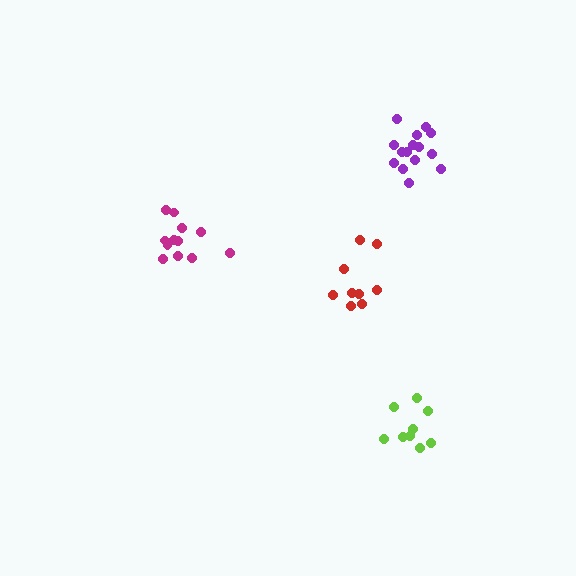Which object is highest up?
The purple cluster is topmost.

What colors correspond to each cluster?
The clusters are colored: purple, red, magenta, lime.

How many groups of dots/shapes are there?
There are 4 groups.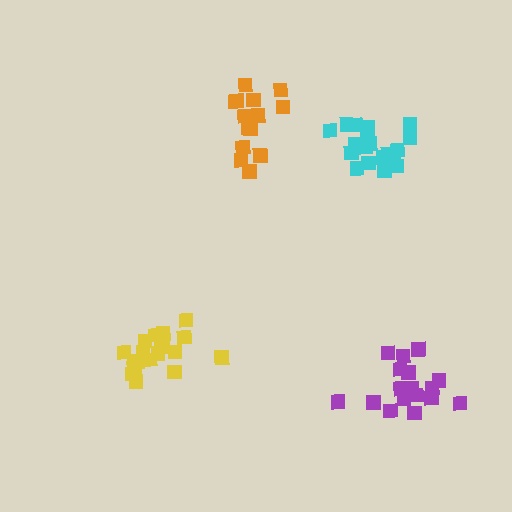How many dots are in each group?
Group 1: 19 dots, Group 2: 14 dots, Group 3: 19 dots, Group 4: 17 dots (69 total).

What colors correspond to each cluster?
The clusters are colored: cyan, orange, yellow, purple.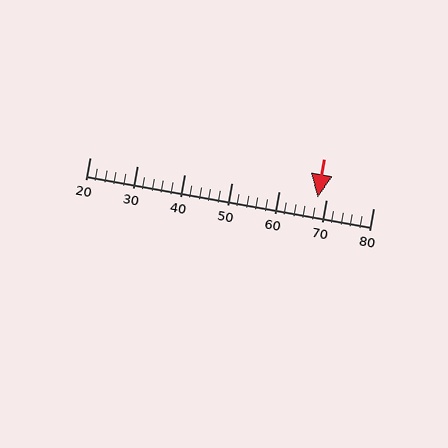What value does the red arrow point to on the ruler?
The red arrow points to approximately 68.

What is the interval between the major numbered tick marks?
The major tick marks are spaced 10 units apart.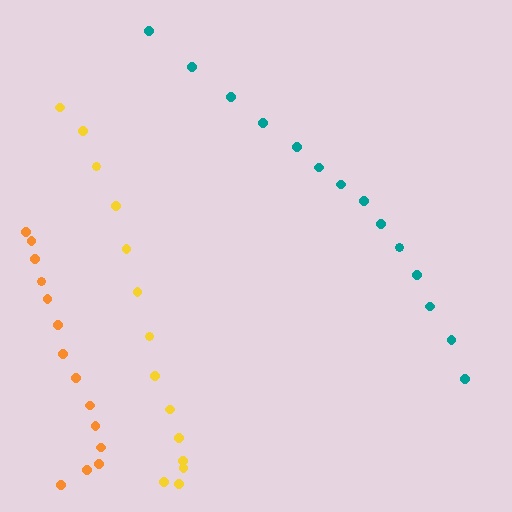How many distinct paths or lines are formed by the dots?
There are 3 distinct paths.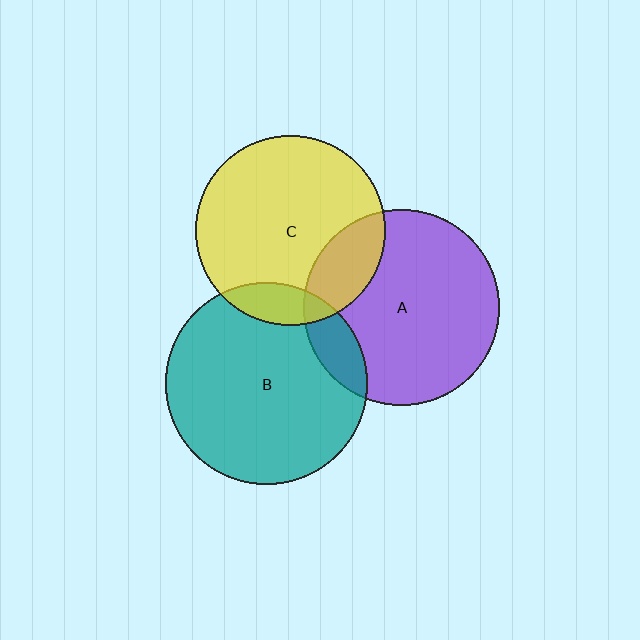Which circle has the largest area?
Circle B (teal).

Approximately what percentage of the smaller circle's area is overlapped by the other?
Approximately 10%.